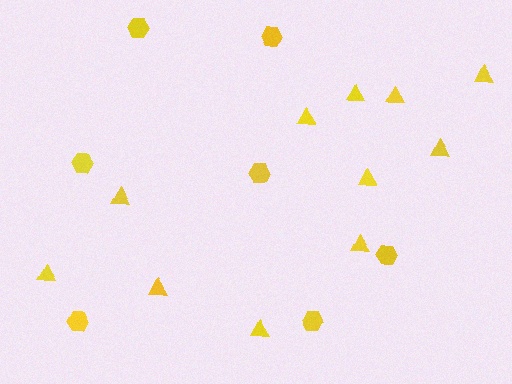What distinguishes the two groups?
There are 2 groups: one group of triangles (11) and one group of hexagons (7).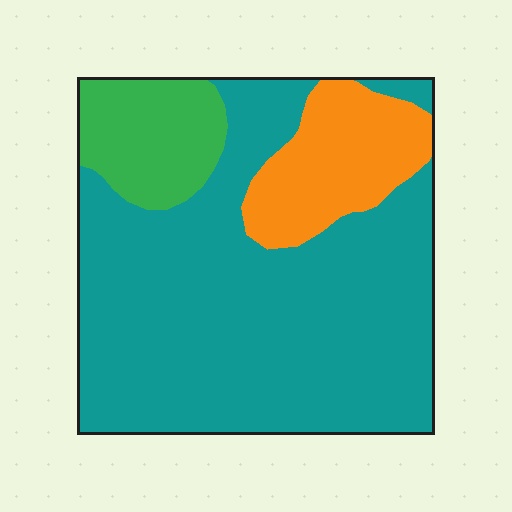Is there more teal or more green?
Teal.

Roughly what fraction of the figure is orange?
Orange covers 16% of the figure.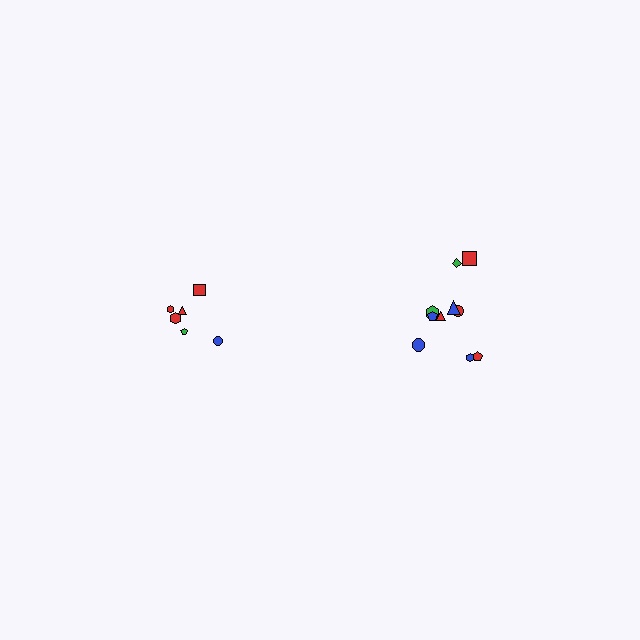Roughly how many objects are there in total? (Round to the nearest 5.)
Roughly 15 objects in total.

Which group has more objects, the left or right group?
The right group.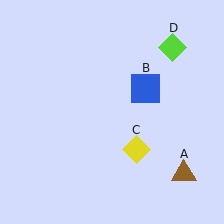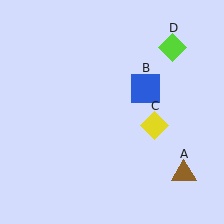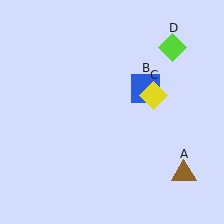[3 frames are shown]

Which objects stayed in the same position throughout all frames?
Brown triangle (object A) and blue square (object B) and lime diamond (object D) remained stationary.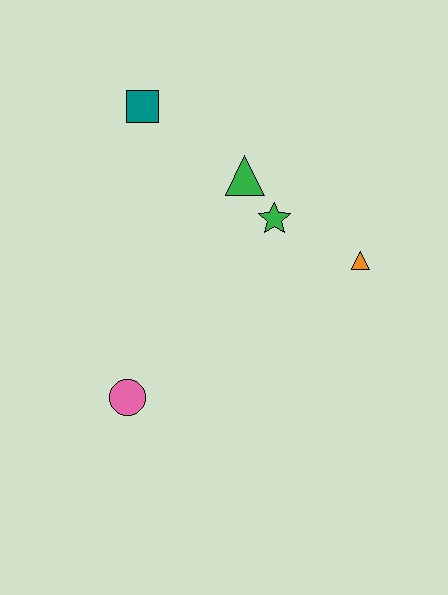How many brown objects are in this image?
There are no brown objects.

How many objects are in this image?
There are 5 objects.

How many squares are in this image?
There is 1 square.